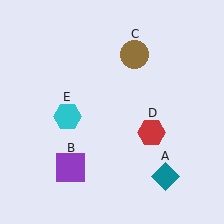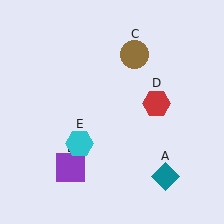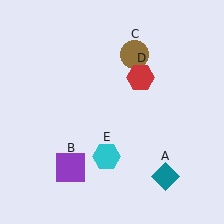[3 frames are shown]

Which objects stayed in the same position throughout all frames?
Teal diamond (object A) and purple square (object B) and brown circle (object C) remained stationary.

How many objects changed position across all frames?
2 objects changed position: red hexagon (object D), cyan hexagon (object E).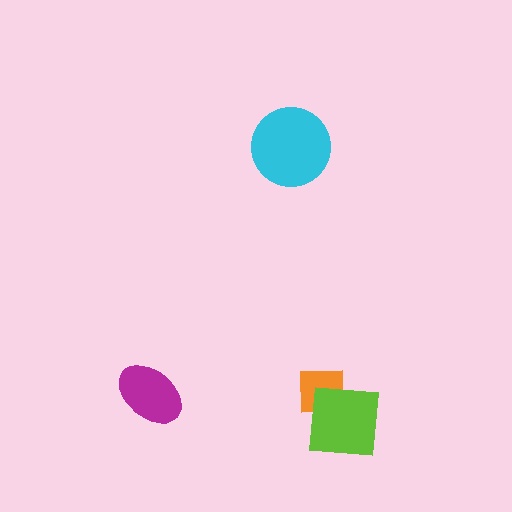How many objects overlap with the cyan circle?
0 objects overlap with the cyan circle.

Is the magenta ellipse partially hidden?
No, no other shape covers it.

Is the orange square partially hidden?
Yes, it is partially covered by another shape.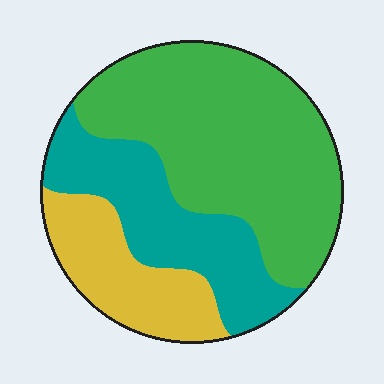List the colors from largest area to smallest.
From largest to smallest: green, teal, yellow.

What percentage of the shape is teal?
Teal covers 28% of the shape.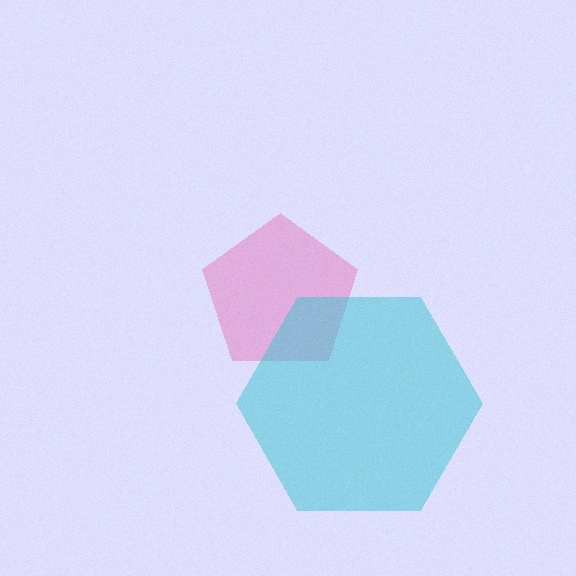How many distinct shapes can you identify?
There are 2 distinct shapes: a pink pentagon, a cyan hexagon.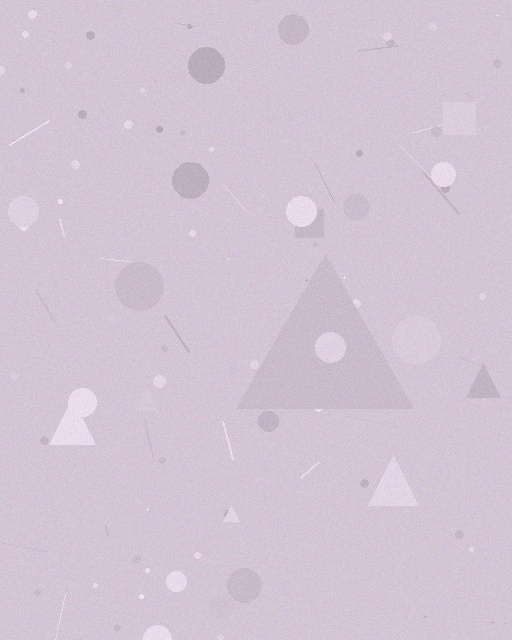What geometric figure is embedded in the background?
A triangle is embedded in the background.